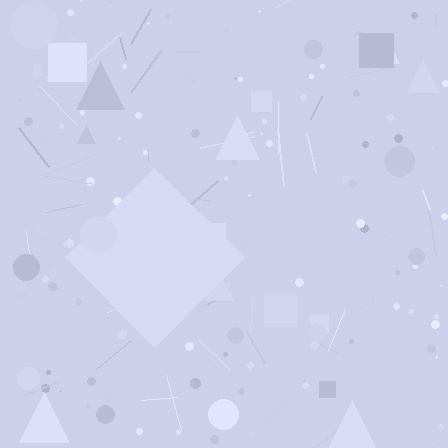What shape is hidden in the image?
A diamond is hidden in the image.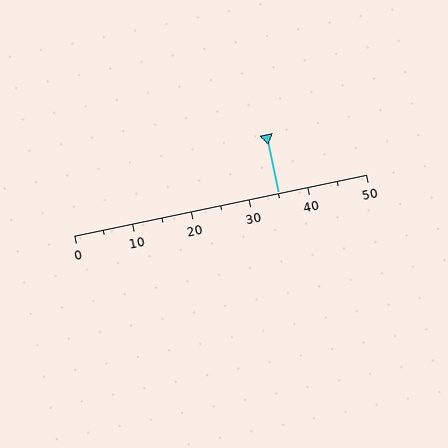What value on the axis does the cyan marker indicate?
The marker indicates approximately 35.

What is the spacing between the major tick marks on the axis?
The major ticks are spaced 10 apart.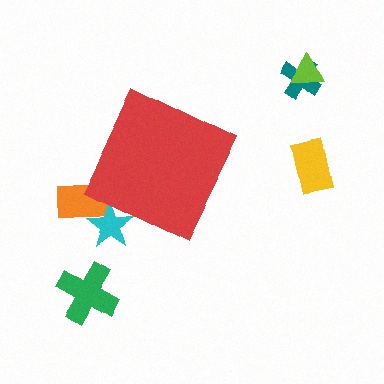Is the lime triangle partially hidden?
No, the lime triangle is fully visible.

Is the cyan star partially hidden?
Yes, the cyan star is partially hidden behind the red diamond.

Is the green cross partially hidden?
No, the green cross is fully visible.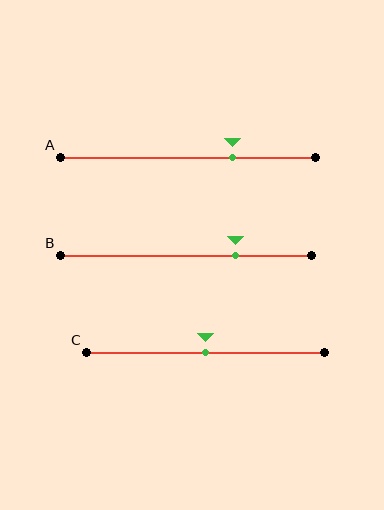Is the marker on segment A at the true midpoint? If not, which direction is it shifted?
No, the marker on segment A is shifted to the right by about 17% of the segment length.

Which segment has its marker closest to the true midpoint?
Segment C has its marker closest to the true midpoint.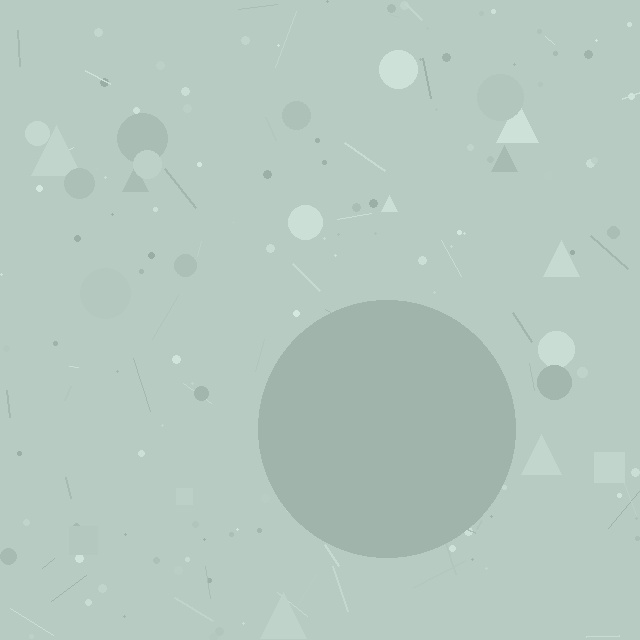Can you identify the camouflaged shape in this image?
The camouflaged shape is a circle.